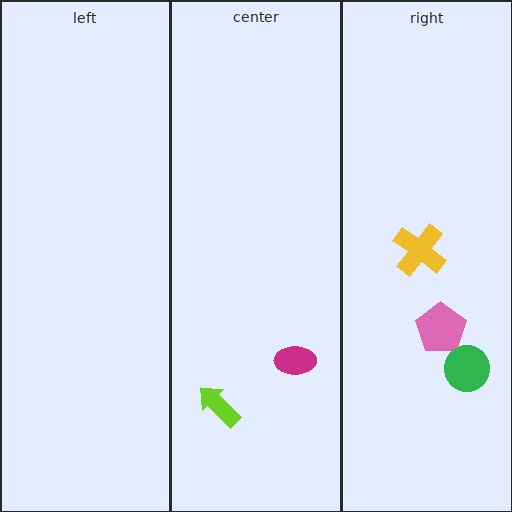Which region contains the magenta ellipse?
The center region.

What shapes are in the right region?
The pink pentagon, the green circle, the yellow cross.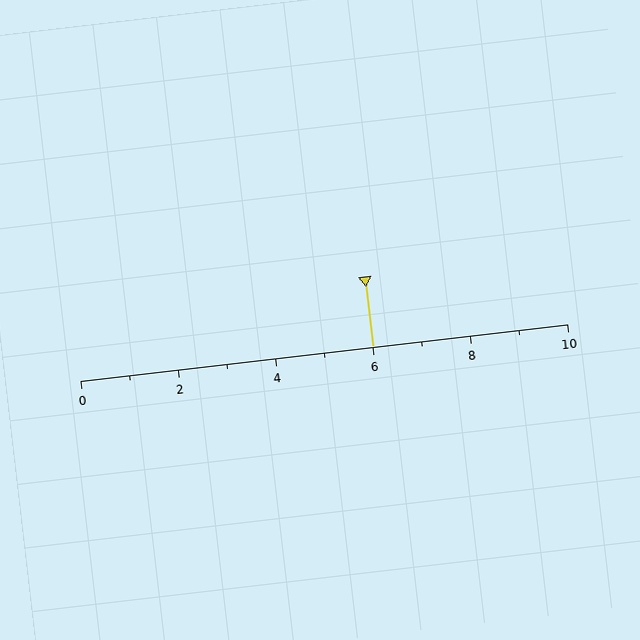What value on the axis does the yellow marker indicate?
The marker indicates approximately 6.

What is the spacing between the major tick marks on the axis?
The major ticks are spaced 2 apart.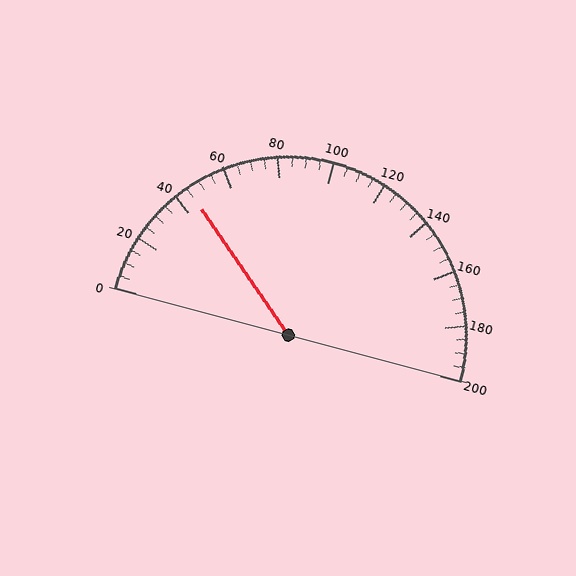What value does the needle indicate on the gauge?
The needle indicates approximately 45.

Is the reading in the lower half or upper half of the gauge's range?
The reading is in the lower half of the range (0 to 200).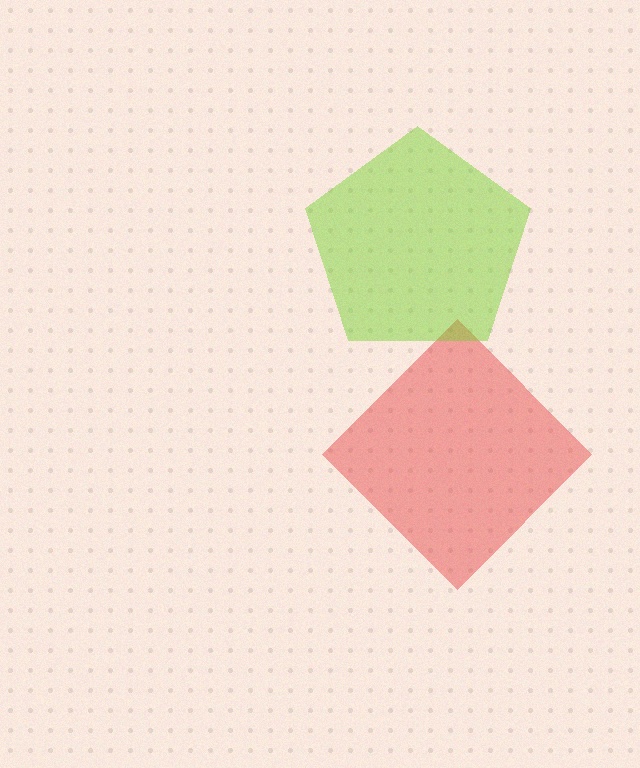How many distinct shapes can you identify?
There are 2 distinct shapes: a red diamond, a lime pentagon.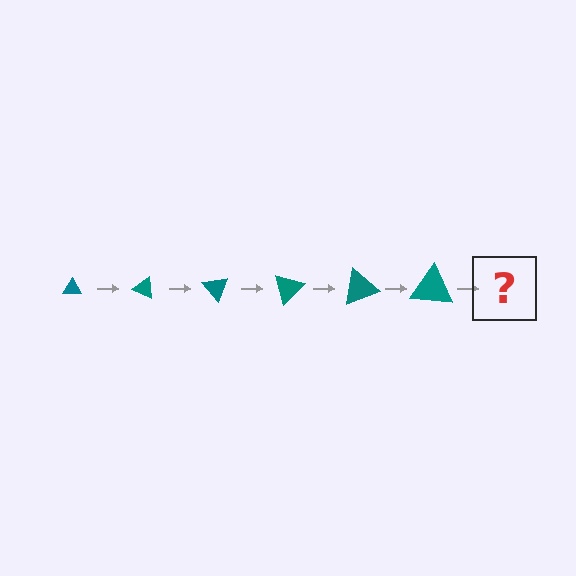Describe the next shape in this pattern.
It should be a triangle, larger than the previous one and rotated 150 degrees from the start.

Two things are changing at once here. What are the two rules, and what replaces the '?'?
The two rules are that the triangle grows larger each step and it rotates 25 degrees each step. The '?' should be a triangle, larger than the previous one and rotated 150 degrees from the start.